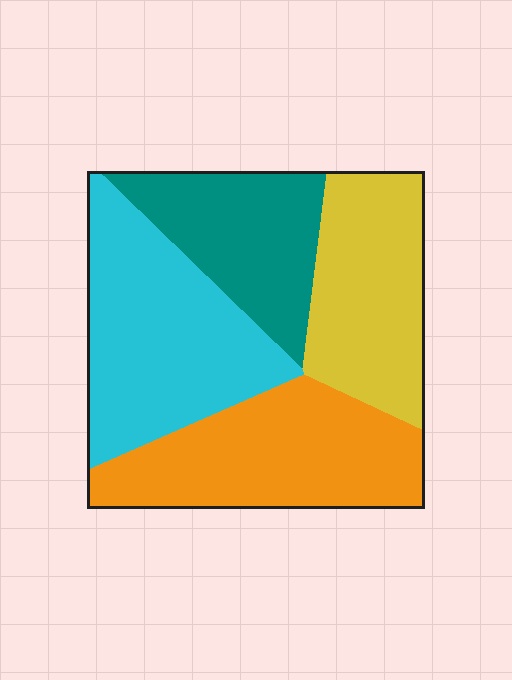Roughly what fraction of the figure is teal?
Teal takes up about one fifth (1/5) of the figure.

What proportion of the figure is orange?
Orange covers roughly 30% of the figure.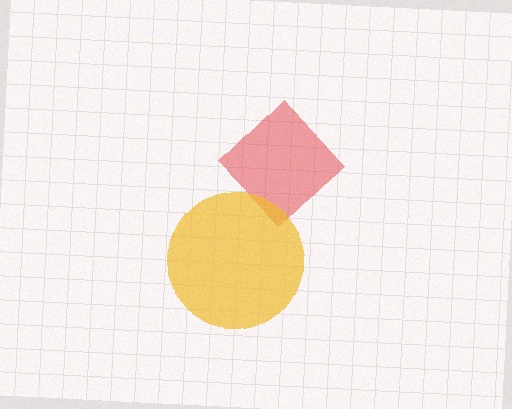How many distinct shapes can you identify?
There are 2 distinct shapes: a red diamond, a yellow circle.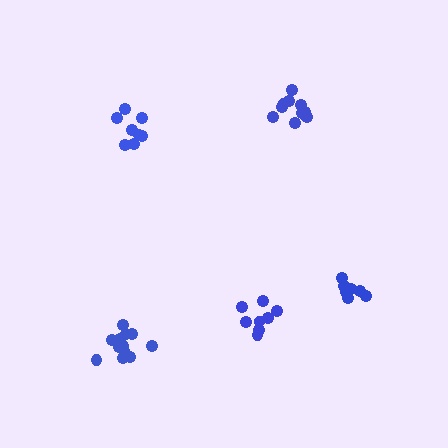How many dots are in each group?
Group 1: 7 dots, Group 2: 13 dots, Group 3: 8 dots, Group 4: 11 dots, Group 5: 8 dots (47 total).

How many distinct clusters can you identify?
There are 5 distinct clusters.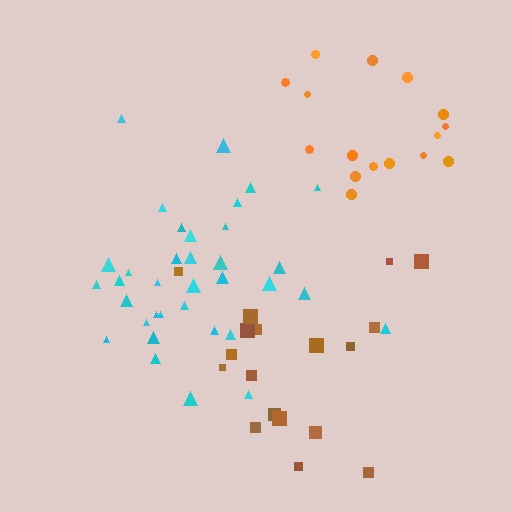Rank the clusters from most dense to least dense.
cyan, orange, brown.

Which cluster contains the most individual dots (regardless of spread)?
Cyan (35).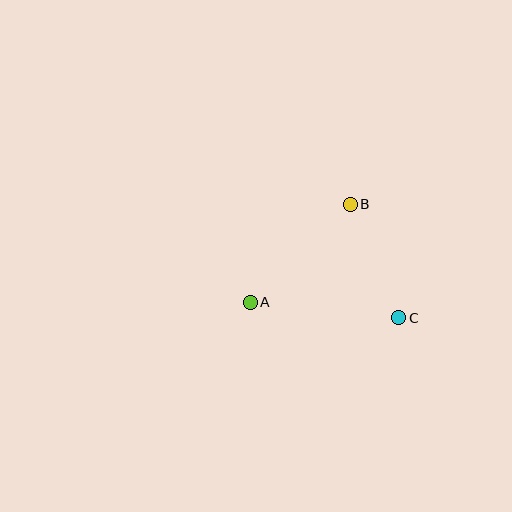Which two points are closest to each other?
Points B and C are closest to each other.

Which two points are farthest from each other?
Points A and C are farthest from each other.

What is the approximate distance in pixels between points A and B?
The distance between A and B is approximately 140 pixels.